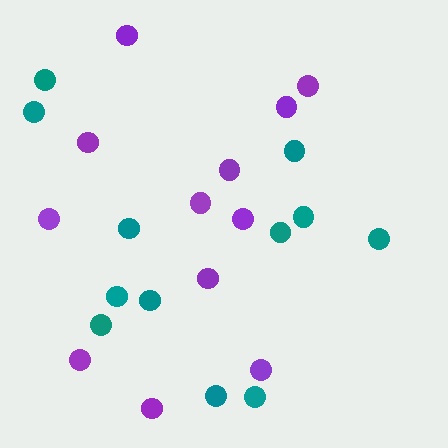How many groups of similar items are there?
There are 2 groups: one group of teal circles (12) and one group of purple circles (12).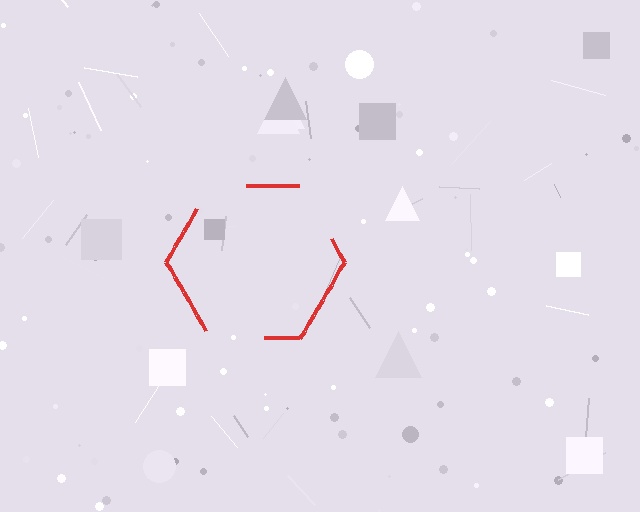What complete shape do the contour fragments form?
The contour fragments form a hexagon.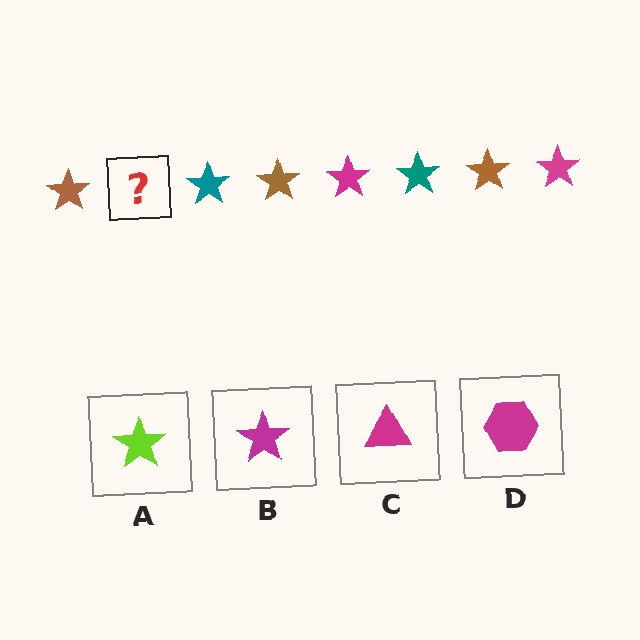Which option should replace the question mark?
Option B.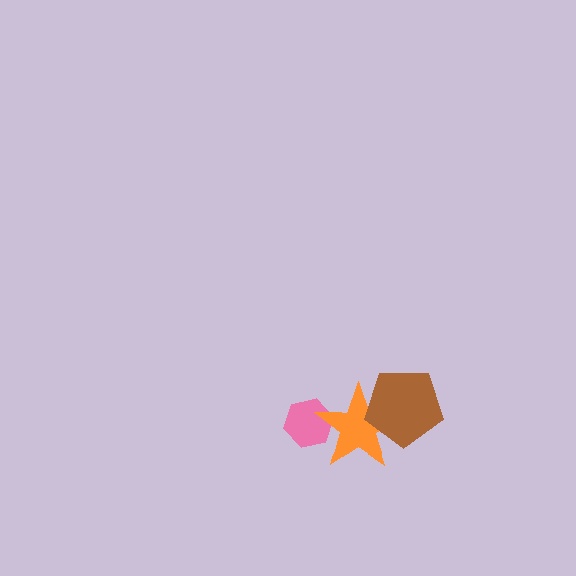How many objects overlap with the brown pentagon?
1 object overlaps with the brown pentagon.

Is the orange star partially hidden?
Yes, it is partially covered by another shape.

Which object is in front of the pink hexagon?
The orange star is in front of the pink hexagon.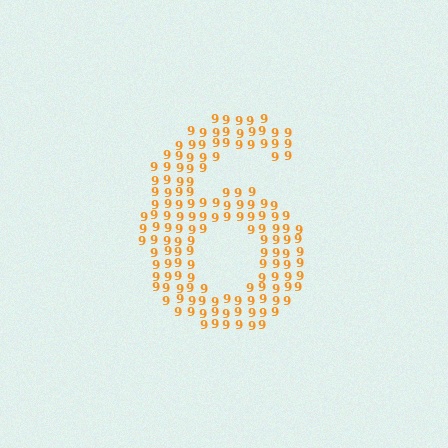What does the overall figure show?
The overall figure shows the digit 6.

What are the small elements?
The small elements are digit 9's.